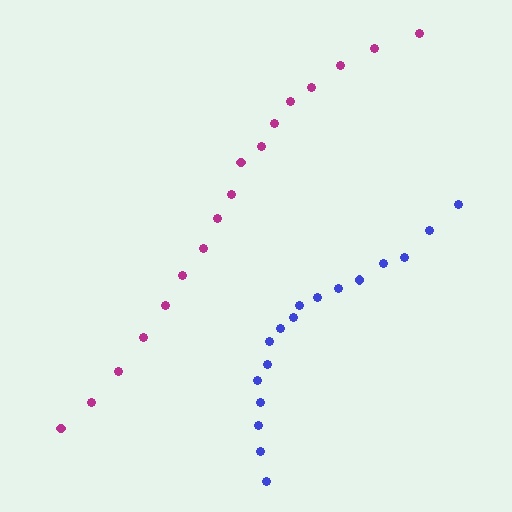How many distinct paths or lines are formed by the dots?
There are 2 distinct paths.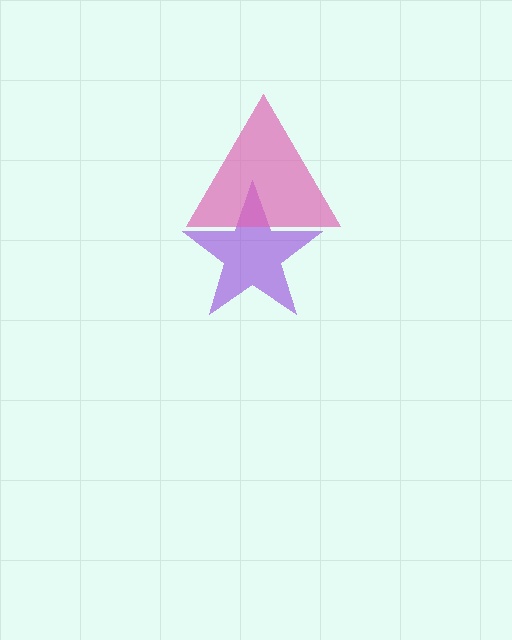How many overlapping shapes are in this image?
There are 2 overlapping shapes in the image.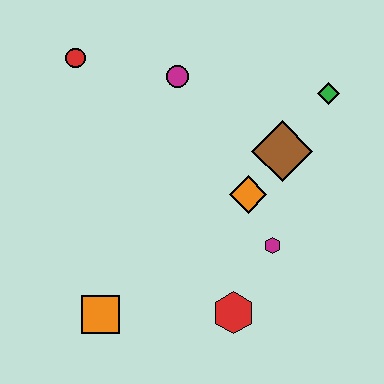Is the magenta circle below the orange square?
No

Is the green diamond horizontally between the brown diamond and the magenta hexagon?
No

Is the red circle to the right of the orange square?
No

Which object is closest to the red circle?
The magenta circle is closest to the red circle.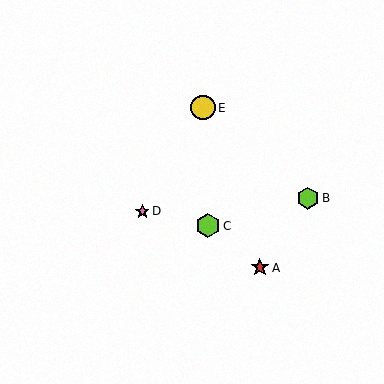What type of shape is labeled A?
Shape A is a red star.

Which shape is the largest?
The yellow circle (labeled E) is the largest.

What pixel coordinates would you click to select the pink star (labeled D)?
Click at (142, 211) to select the pink star D.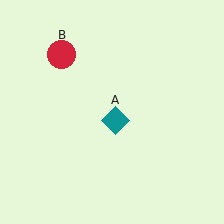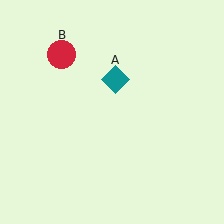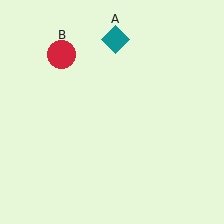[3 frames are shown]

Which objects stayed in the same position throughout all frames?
Red circle (object B) remained stationary.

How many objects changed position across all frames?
1 object changed position: teal diamond (object A).